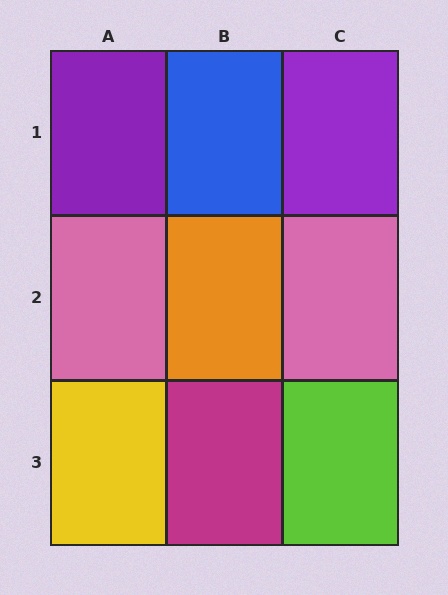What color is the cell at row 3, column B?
Magenta.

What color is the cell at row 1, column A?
Purple.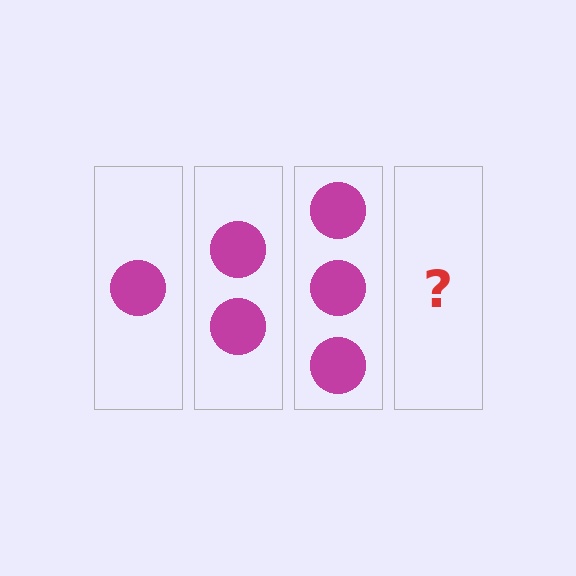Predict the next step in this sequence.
The next step is 4 circles.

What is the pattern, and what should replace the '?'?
The pattern is that each step adds one more circle. The '?' should be 4 circles.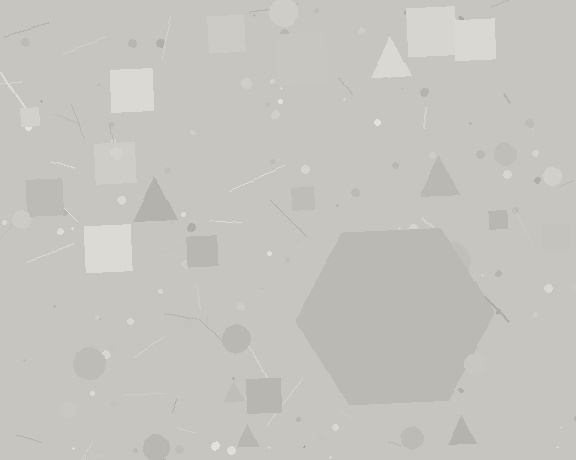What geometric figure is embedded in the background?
A hexagon is embedded in the background.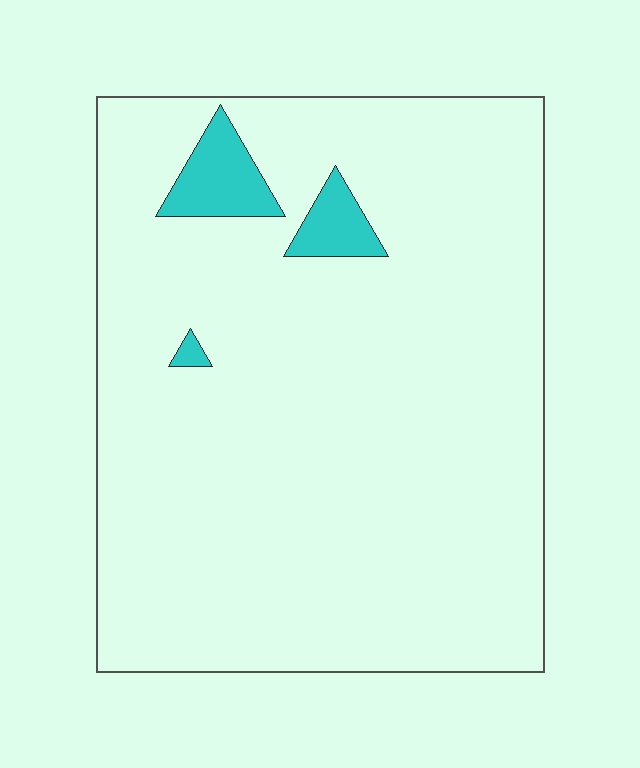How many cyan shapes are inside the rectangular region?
3.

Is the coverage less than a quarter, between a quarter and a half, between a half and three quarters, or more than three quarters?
Less than a quarter.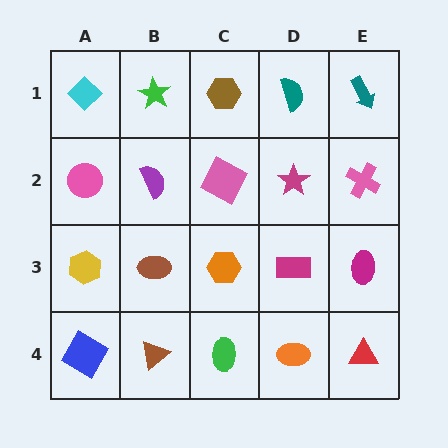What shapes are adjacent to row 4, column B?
A brown ellipse (row 3, column B), a blue diamond (row 4, column A), a green ellipse (row 4, column C).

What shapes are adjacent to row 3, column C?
A pink square (row 2, column C), a green ellipse (row 4, column C), a brown ellipse (row 3, column B), a magenta rectangle (row 3, column D).